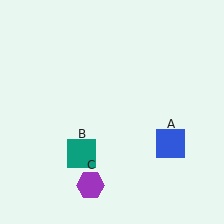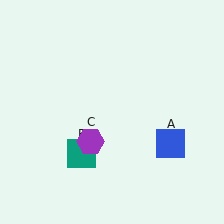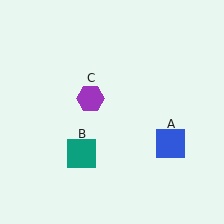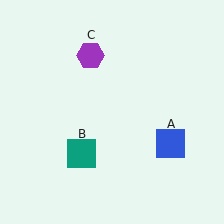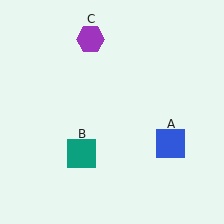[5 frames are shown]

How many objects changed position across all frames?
1 object changed position: purple hexagon (object C).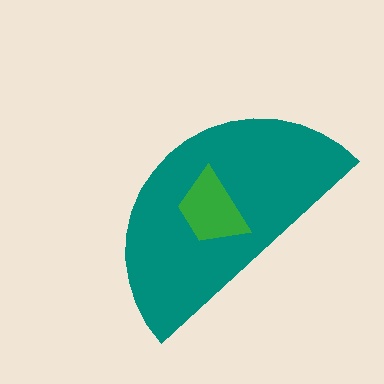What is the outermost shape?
The teal semicircle.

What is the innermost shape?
The green trapezoid.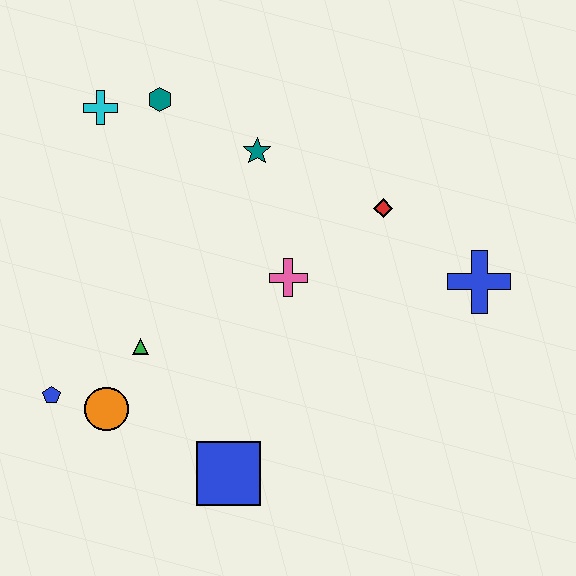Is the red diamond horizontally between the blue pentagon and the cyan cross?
No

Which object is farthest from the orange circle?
The blue cross is farthest from the orange circle.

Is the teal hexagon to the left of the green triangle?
No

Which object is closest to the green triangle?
The orange circle is closest to the green triangle.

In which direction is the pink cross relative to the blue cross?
The pink cross is to the left of the blue cross.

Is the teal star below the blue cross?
No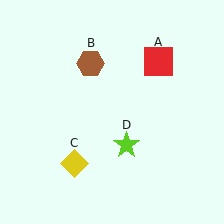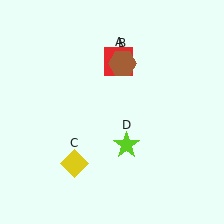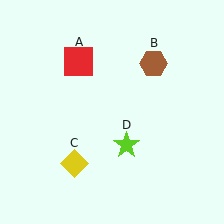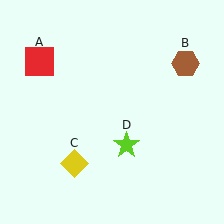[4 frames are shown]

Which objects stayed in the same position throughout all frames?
Yellow diamond (object C) and lime star (object D) remained stationary.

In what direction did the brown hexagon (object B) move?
The brown hexagon (object B) moved right.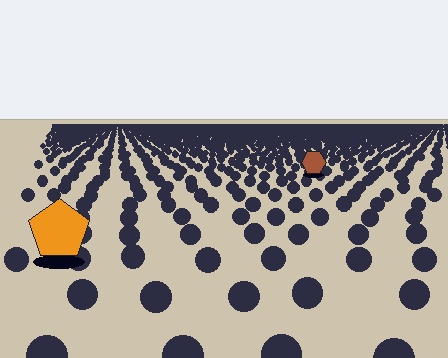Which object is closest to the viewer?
The orange pentagon is closest. The texture marks near it are larger and more spread out.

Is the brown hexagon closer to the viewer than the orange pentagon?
No. The orange pentagon is closer — you can tell from the texture gradient: the ground texture is coarser near it.